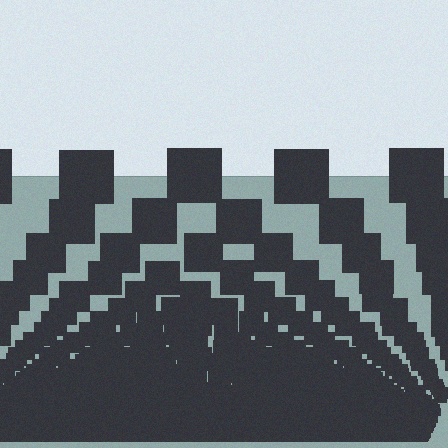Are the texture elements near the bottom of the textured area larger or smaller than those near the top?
Smaller. The gradient is inverted — elements near the bottom are smaller and denser.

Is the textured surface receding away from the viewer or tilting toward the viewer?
The surface appears to tilt toward the viewer. Texture elements get larger and sparser toward the top.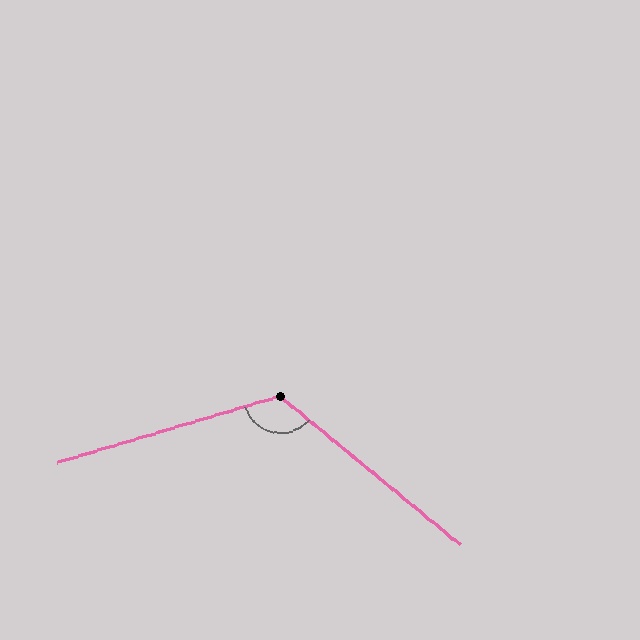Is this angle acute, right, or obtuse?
It is obtuse.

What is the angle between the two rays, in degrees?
Approximately 124 degrees.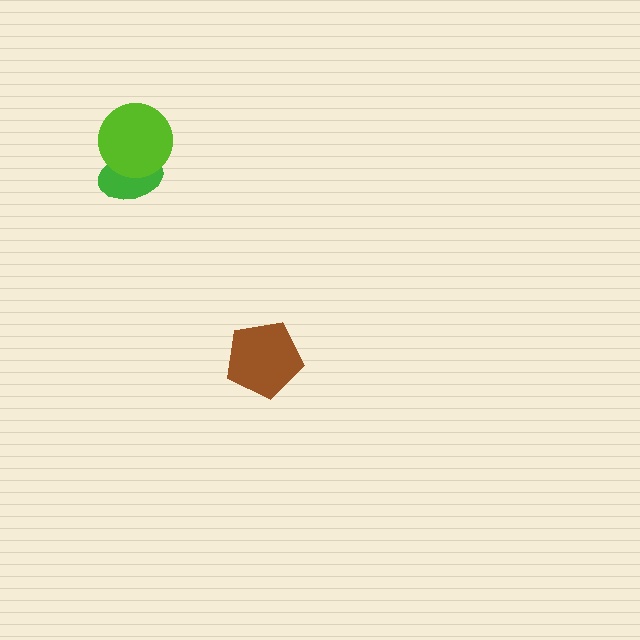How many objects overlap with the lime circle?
1 object overlaps with the lime circle.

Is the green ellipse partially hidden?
Yes, it is partially covered by another shape.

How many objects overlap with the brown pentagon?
0 objects overlap with the brown pentagon.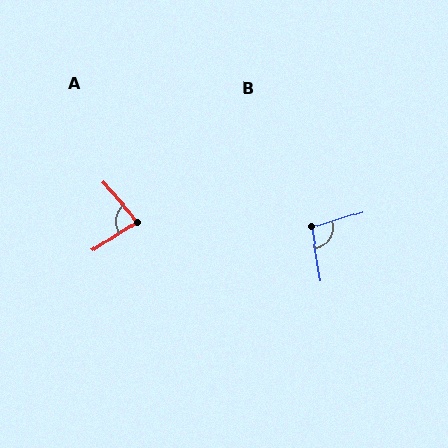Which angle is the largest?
B, at approximately 98 degrees.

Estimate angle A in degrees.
Approximately 82 degrees.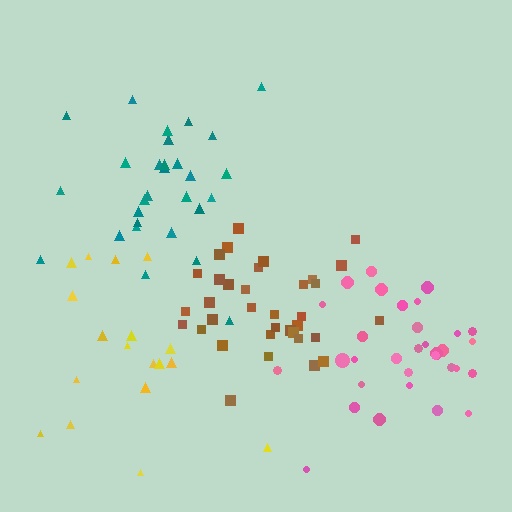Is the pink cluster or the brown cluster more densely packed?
Brown.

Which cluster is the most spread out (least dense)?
Yellow.